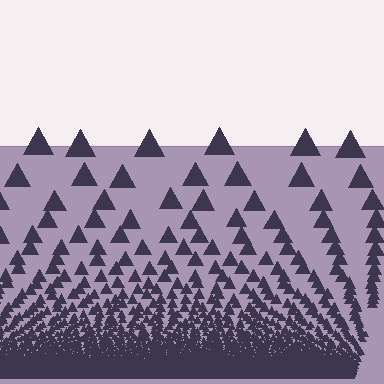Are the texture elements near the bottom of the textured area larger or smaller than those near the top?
Smaller. The gradient is inverted — elements near the bottom are smaller and denser.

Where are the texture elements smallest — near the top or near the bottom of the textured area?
Near the bottom.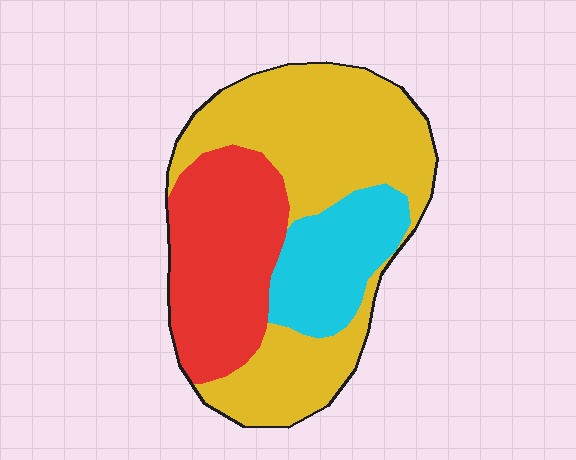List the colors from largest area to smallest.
From largest to smallest: yellow, red, cyan.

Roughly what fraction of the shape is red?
Red covers 30% of the shape.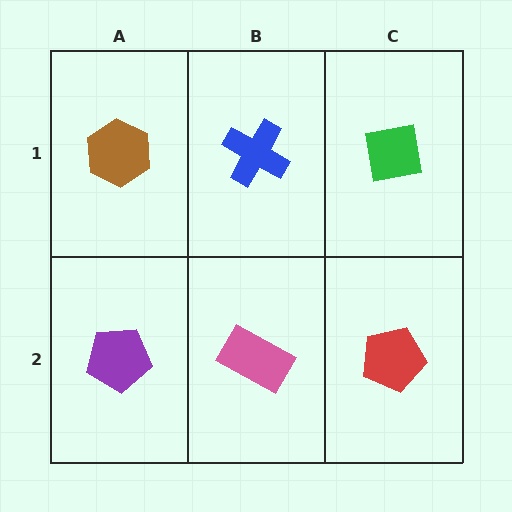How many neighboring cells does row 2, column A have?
2.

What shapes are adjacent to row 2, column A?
A brown hexagon (row 1, column A), a pink rectangle (row 2, column B).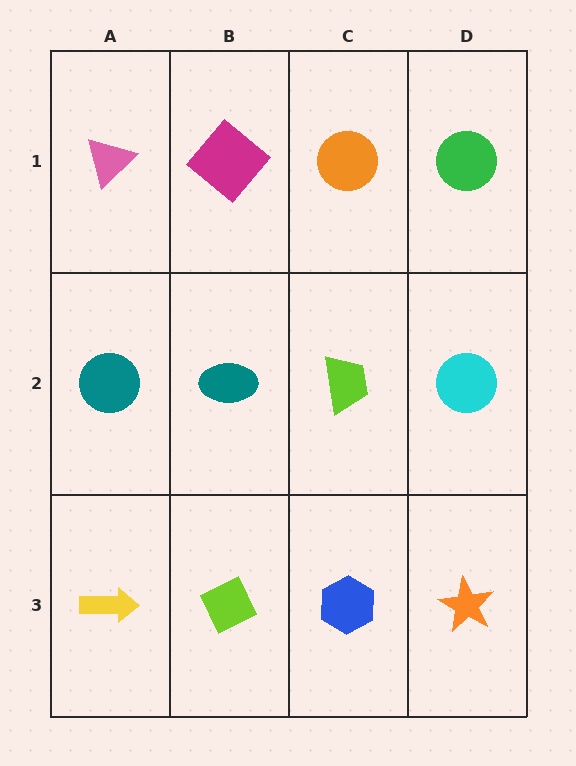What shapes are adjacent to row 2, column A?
A pink triangle (row 1, column A), a yellow arrow (row 3, column A), a teal ellipse (row 2, column B).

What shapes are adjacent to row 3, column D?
A cyan circle (row 2, column D), a blue hexagon (row 3, column C).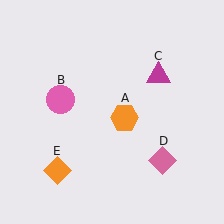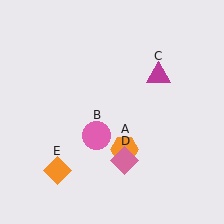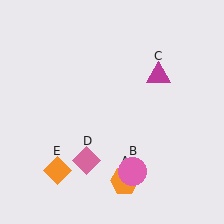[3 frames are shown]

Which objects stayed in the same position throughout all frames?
Magenta triangle (object C) and orange diamond (object E) remained stationary.